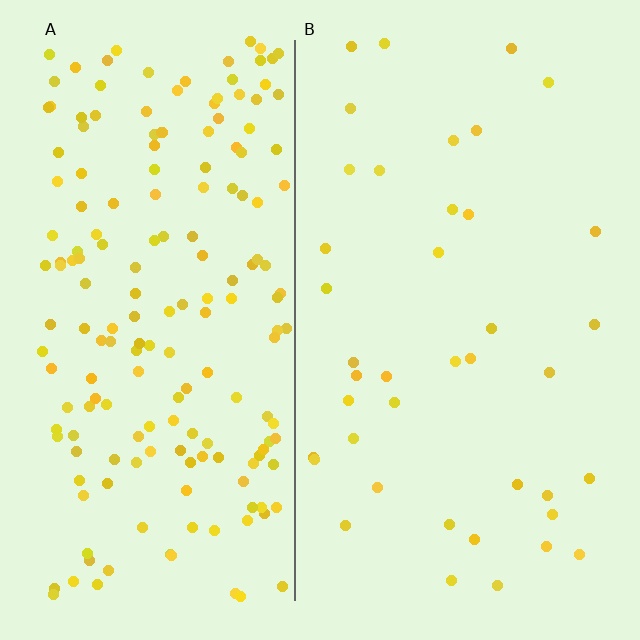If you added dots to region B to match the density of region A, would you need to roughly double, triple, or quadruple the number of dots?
Approximately quadruple.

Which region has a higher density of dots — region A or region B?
A (the left).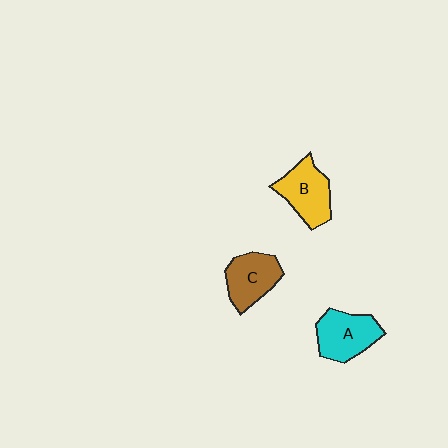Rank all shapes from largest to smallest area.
From largest to smallest: A (cyan), B (yellow), C (brown).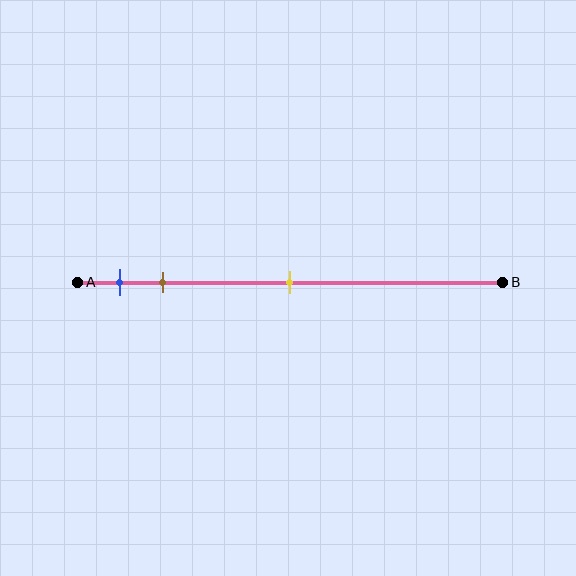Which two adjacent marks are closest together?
The blue and brown marks are the closest adjacent pair.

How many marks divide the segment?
There are 3 marks dividing the segment.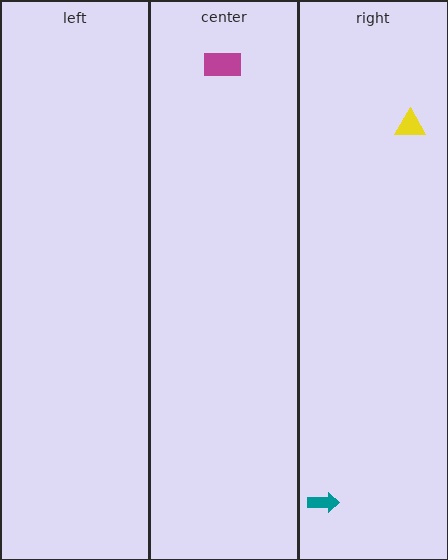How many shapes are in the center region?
1.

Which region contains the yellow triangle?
The right region.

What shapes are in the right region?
The yellow triangle, the teal arrow.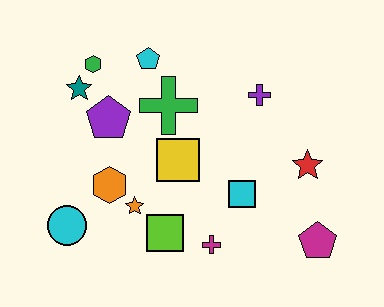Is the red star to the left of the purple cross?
No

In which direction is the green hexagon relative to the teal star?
The green hexagon is above the teal star.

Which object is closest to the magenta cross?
The lime square is closest to the magenta cross.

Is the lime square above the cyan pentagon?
No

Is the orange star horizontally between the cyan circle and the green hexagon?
No